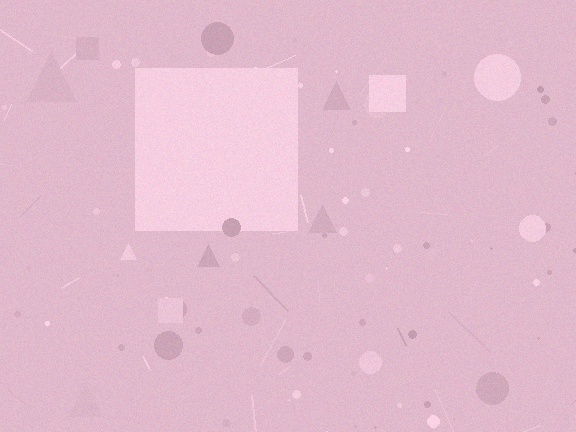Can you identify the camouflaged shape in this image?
The camouflaged shape is a square.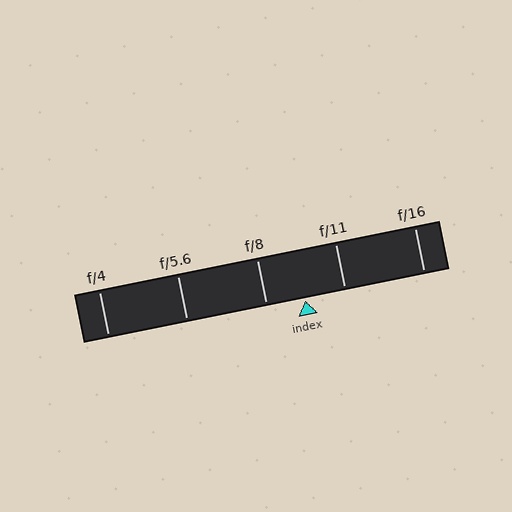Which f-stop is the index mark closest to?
The index mark is closest to f/8.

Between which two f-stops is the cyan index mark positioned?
The index mark is between f/8 and f/11.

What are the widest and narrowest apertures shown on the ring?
The widest aperture shown is f/4 and the narrowest is f/16.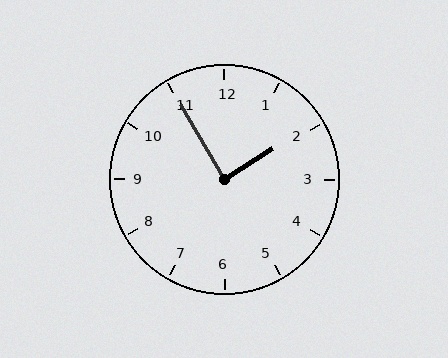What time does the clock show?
1:55.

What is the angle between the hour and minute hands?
Approximately 88 degrees.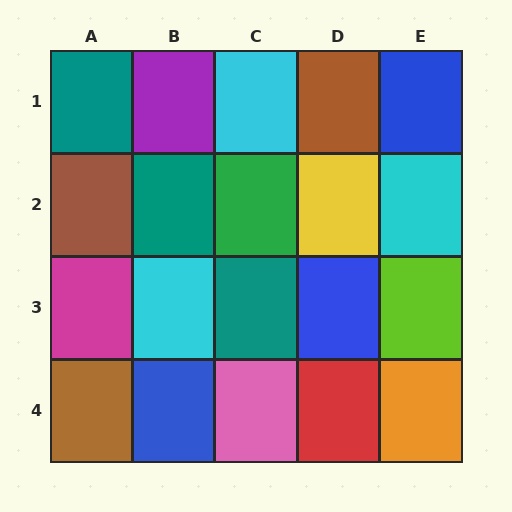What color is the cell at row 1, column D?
Brown.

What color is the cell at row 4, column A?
Brown.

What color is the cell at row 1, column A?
Teal.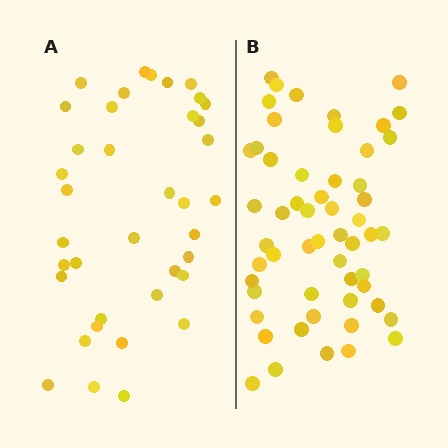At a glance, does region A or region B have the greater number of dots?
Region B (the right region) has more dots.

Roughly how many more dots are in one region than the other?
Region B has approximately 15 more dots than region A.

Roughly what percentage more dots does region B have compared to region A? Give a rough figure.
About 45% more.